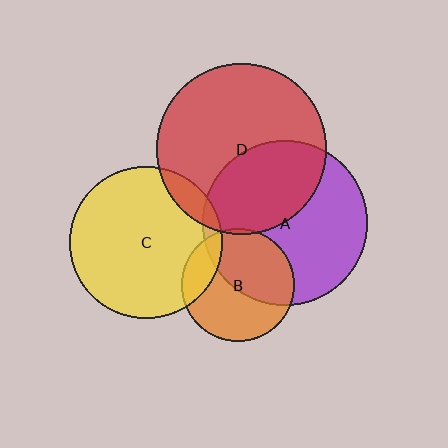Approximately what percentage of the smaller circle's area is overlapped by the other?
Approximately 5%.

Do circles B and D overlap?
Yes.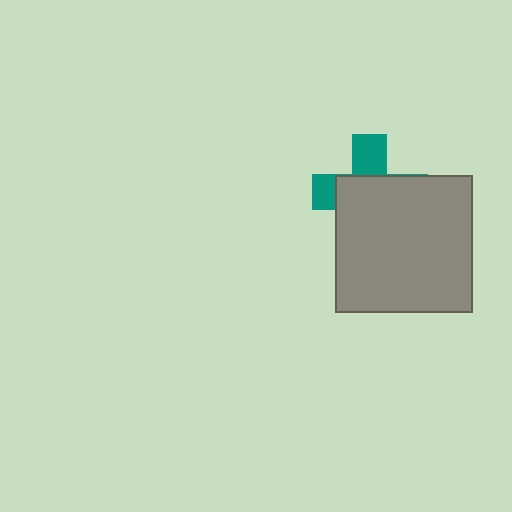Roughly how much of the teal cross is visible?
A small part of it is visible (roughly 35%).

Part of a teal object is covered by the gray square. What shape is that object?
It is a cross.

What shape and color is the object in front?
The object in front is a gray square.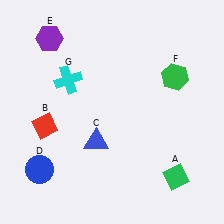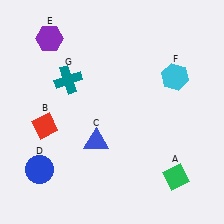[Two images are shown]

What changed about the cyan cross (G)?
In Image 1, G is cyan. In Image 2, it changed to teal.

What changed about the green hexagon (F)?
In Image 1, F is green. In Image 2, it changed to cyan.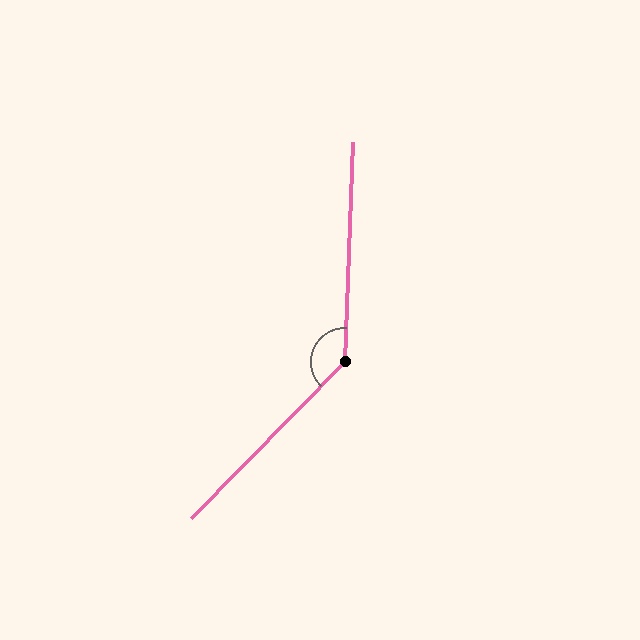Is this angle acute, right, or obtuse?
It is obtuse.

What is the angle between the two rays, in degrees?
Approximately 137 degrees.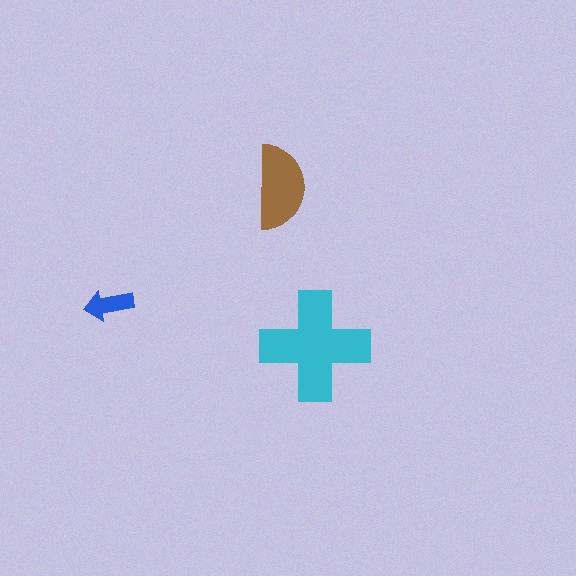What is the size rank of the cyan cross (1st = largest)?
1st.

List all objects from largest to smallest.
The cyan cross, the brown semicircle, the blue arrow.